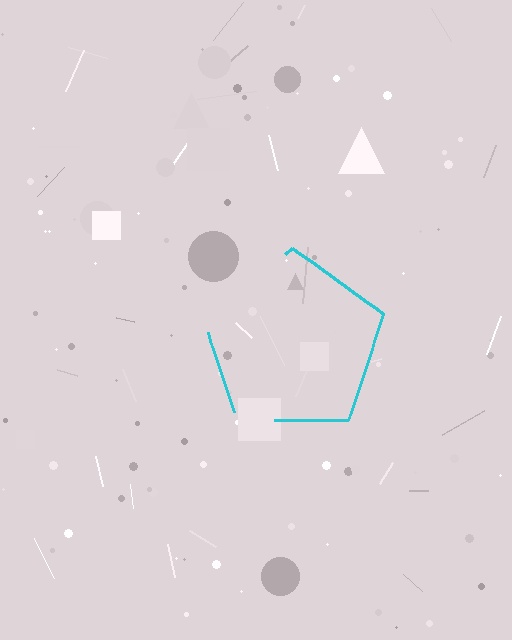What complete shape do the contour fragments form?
The contour fragments form a pentagon.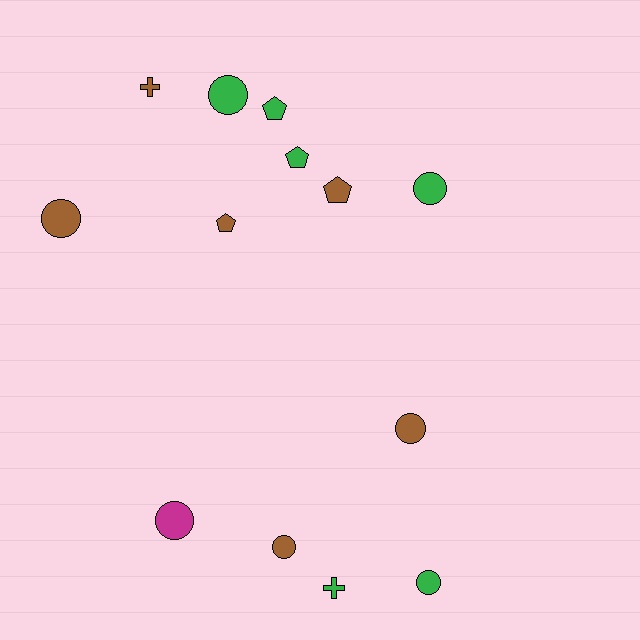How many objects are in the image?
There are 13 objects.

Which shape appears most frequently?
Circle, with 7 objects.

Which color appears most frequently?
Brown, with 6 objects.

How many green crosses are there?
There is 1 green cross.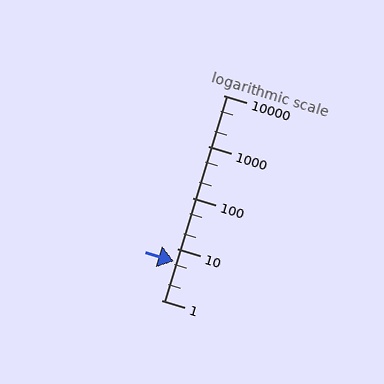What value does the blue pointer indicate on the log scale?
The pointer indicates approximately 5.8.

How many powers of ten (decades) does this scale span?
The scale spans 4 decades, from 1 to 10000.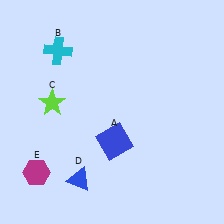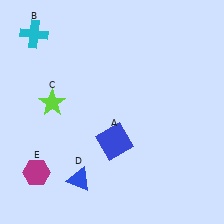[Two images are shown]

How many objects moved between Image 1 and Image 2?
1 object moved between the two images.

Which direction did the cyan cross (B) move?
The cyan cross (B) moved left.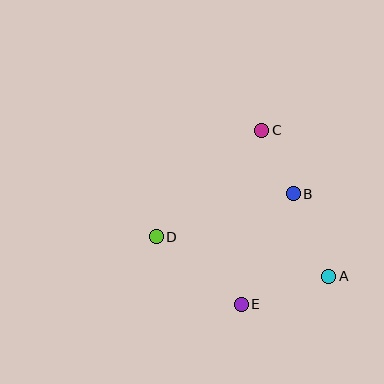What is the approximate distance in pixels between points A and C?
The distance between A and C is approximately 161 pixels.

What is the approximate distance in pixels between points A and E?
The distance between A and E is approximately 92 pixels.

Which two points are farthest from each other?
Points A and D are farthest from each other.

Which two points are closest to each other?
Points B and C are closest to each other.